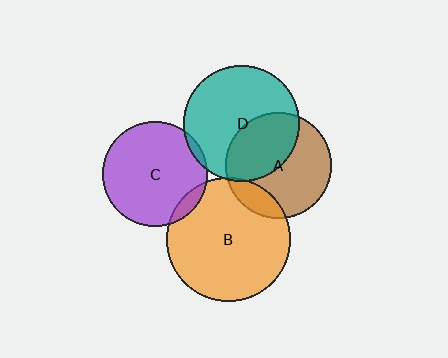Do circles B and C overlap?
Yes.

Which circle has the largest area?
Circle B (orange).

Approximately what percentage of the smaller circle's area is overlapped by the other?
Approximately 5%.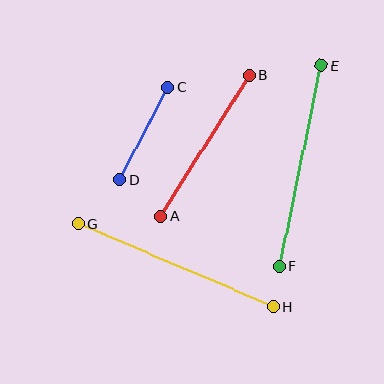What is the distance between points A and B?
The distance is approximately 166 pixels.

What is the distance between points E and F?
The distance is approximately 205 pixels.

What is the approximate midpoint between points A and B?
The midpoint is at approximately (205, 145) pixels.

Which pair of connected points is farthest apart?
Points G and H are farthest apart.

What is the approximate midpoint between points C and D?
The midpoint is at approximately (144, 133) pixels.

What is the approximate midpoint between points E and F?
The midpoint is at approximately (300, 166) pixels.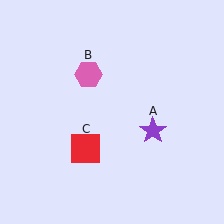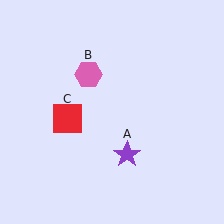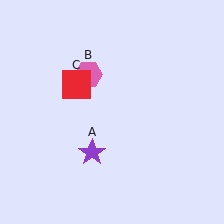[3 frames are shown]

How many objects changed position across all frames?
2 objects changed position: purple star (object A), red square (object C).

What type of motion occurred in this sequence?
The purple star (object A), red square (object C) rotated clockwise around the center of the scene.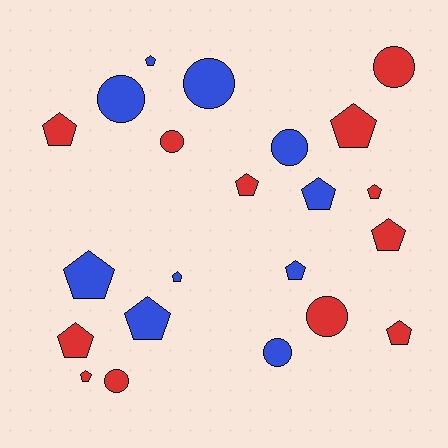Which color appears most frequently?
Red, with 12 objects.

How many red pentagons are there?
There are 8 red pentagons.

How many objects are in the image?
There are 22 objects.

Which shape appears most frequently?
Pentagon, with 14 objects.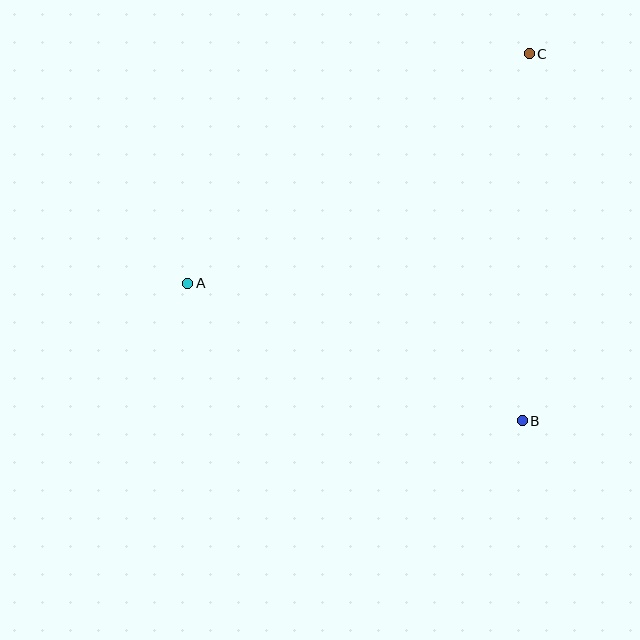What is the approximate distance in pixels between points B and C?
The distance between B and C is approximately 367 pixels.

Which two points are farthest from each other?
Points A and C are farthest from each other.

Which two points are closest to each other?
Points A and B are closest to each other.